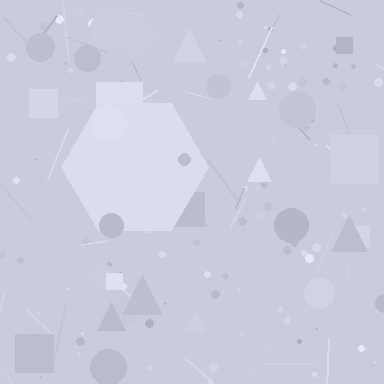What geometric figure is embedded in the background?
A hexagon is embedded in the background.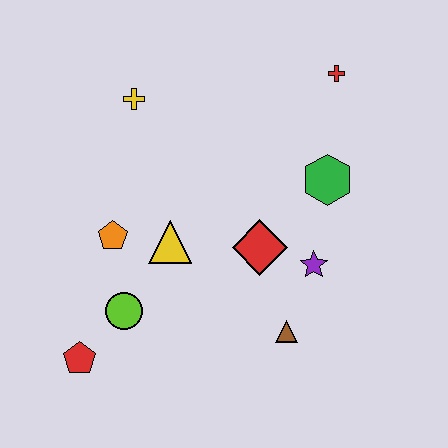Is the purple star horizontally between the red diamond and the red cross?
Yes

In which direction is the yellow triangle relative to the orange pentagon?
The yellow triangle is to the right of the orange pentagon.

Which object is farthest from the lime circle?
The red cross is farthest from the lime circle.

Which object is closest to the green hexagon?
The purple star is closest to the green hexagon.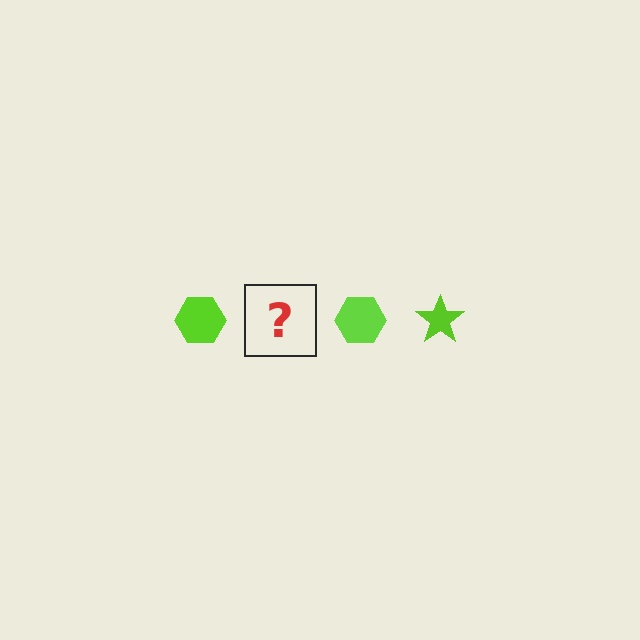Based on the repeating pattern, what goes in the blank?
The blank should be a lime star.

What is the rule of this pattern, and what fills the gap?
The rule is that the pattern cycles through hexagon, star shapes in lime. The gap should be filled with a lime star.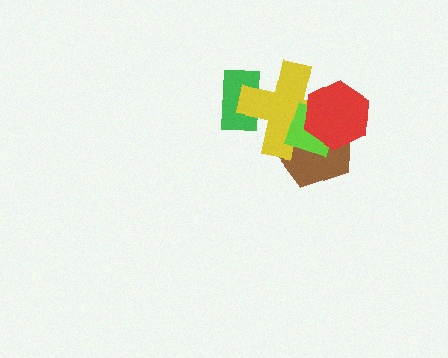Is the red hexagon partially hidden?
No, no other shape covers it.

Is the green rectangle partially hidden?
Yes, it is partially covered by another shape.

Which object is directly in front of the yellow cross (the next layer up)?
The lime diamond is directly in front of the yellow cross.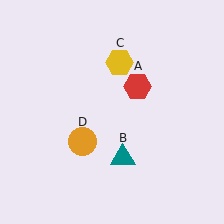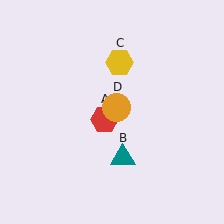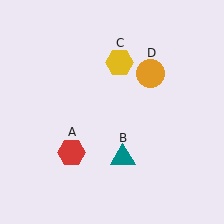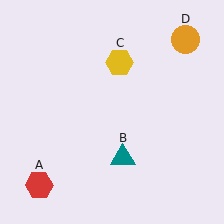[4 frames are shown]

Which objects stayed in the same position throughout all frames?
Teal triangle (object B) and yellow hexagon (object C) remained stationary.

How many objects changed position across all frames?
2 objects changed position: red hexagon (object A), orange circle (object D).